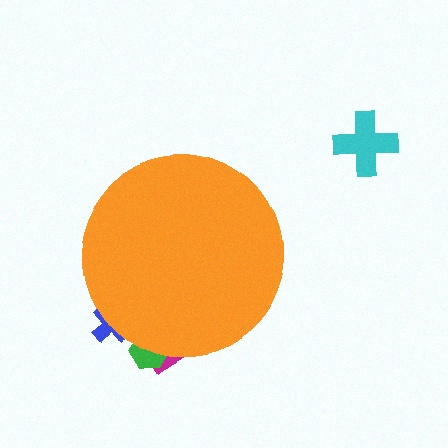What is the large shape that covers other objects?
An orange circle.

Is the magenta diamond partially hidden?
Yes, the magenta diamond is partially hidden behind the orange circle.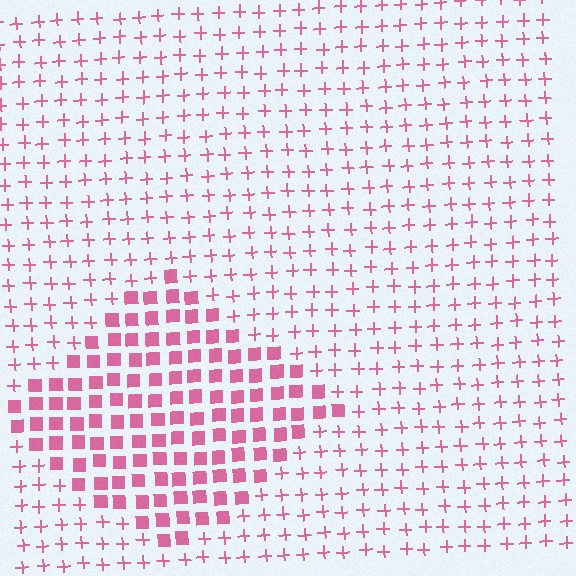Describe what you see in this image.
The image is filled with small pink elements arranged in a uniform grid. A diamond-shaped region contains squares, while the surrounding area contains plus signs. The boundary is defined purely by the change in element shape.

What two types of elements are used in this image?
The image uses squares inside the diamond region and plus signs outside it.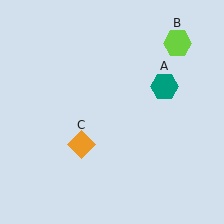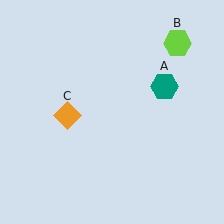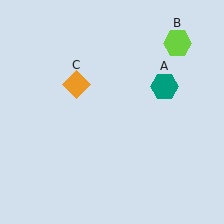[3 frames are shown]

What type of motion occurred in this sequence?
The orange diamond (object C) rotated clockwise around the center of the scene.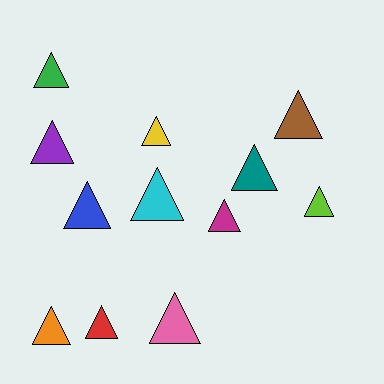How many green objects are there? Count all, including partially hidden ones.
There is 1 green object.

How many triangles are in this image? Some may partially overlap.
There are 12 triangles.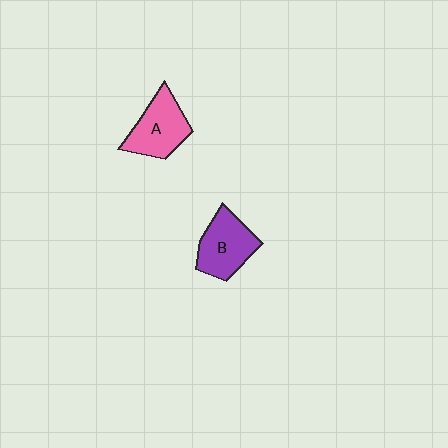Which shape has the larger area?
Shape B (purple).